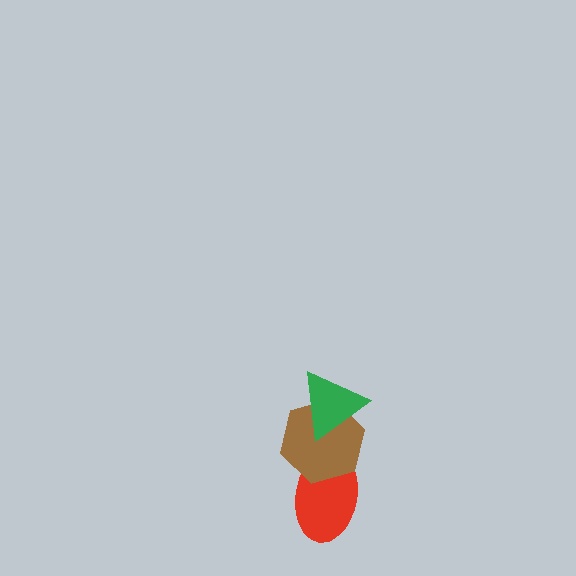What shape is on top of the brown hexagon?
The green triangle is on top of the brown hexagon.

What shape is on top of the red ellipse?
The brown hexagon is on top of the red ellipse.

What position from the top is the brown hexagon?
The brown hexagon is 2nd from the top.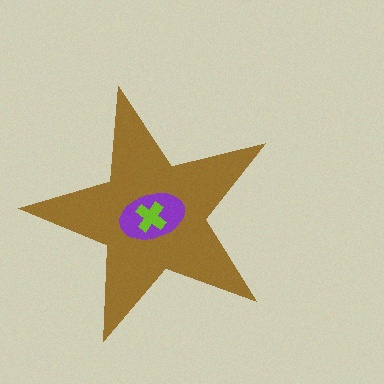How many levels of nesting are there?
3.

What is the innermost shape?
The lime cross.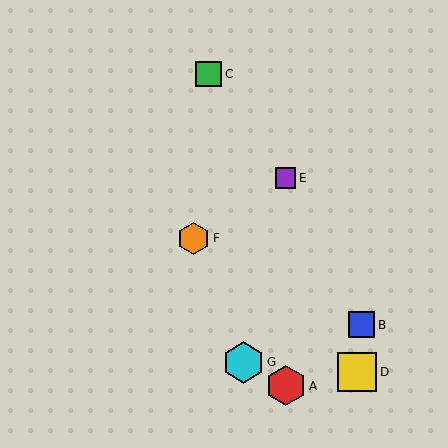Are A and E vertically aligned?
Yes, both are at x≈286.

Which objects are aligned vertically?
Objects A, E are aligned vertically.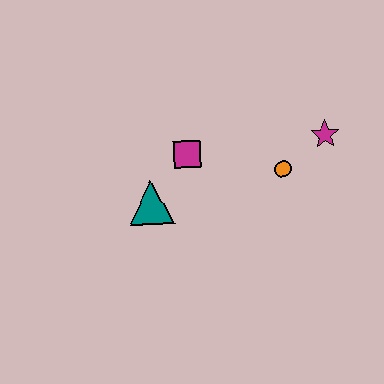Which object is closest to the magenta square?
The teal triangle is closest to the magenta square.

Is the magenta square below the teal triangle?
No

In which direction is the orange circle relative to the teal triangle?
The orange circle is to the right of the teal triangle.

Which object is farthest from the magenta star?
The teal triangle is farthest from the magenta star.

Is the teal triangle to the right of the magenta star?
No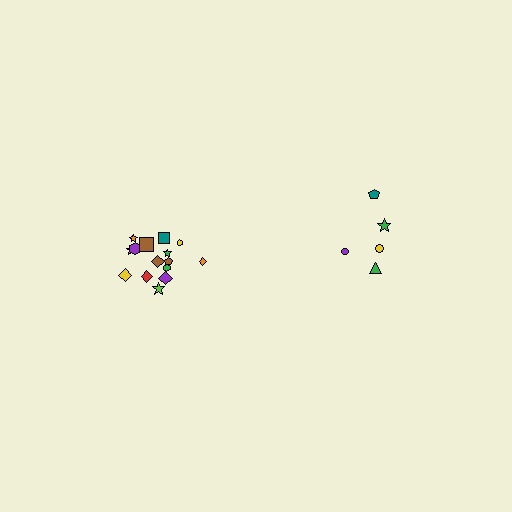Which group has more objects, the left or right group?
The left group.